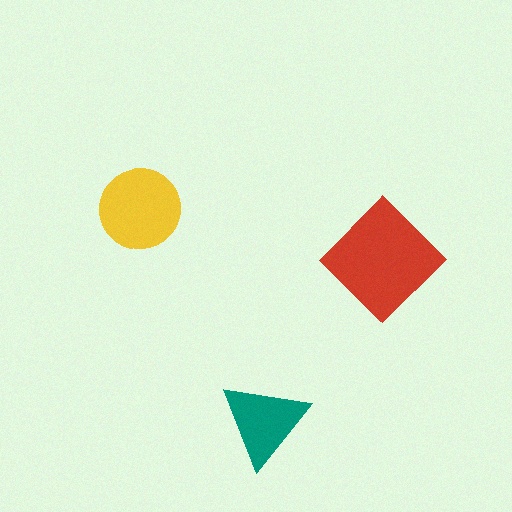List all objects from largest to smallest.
The red diamond, the yellow circle, the teal triangle.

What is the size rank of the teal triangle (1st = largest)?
3rd.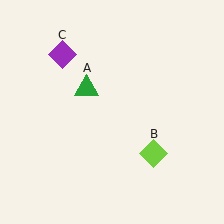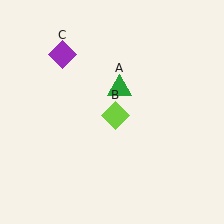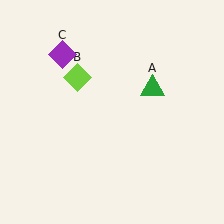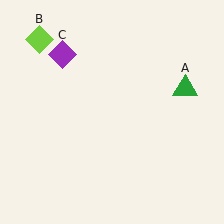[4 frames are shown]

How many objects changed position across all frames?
2 objects changed position: green triangle (object A), lime diamond (object B).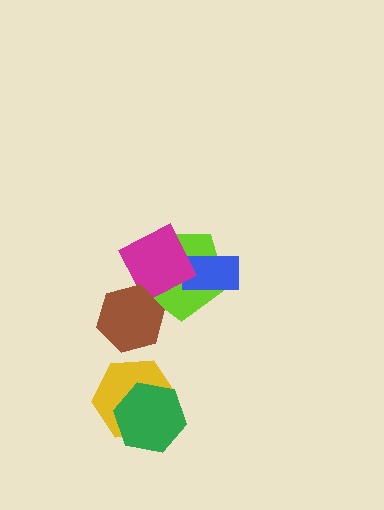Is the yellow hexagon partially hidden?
Yes, it is partially covered by another shape.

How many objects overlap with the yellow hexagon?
1 object overlaps with the yellow hexagon.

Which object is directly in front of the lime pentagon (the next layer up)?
The blue rectangle is directly in front of the lime pentagon.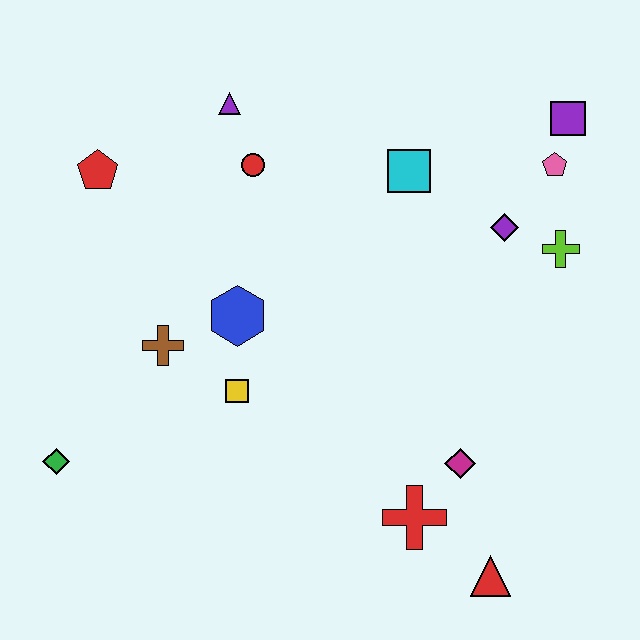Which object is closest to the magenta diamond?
The red cross is closest to the magenta diamond.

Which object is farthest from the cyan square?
The green diamond is farthest from the cyan square.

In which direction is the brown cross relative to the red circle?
The brown cross is below the red circle.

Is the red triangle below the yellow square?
Yes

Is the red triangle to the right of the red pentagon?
Yes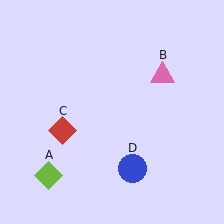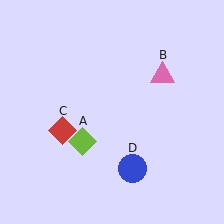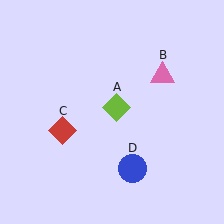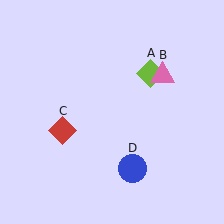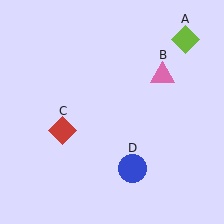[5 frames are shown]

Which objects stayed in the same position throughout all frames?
Pink triangle (object B) and red diamond (object C) and blue circle (object D) remained stationary.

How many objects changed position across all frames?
1 object changed position: lime diamond (object A).